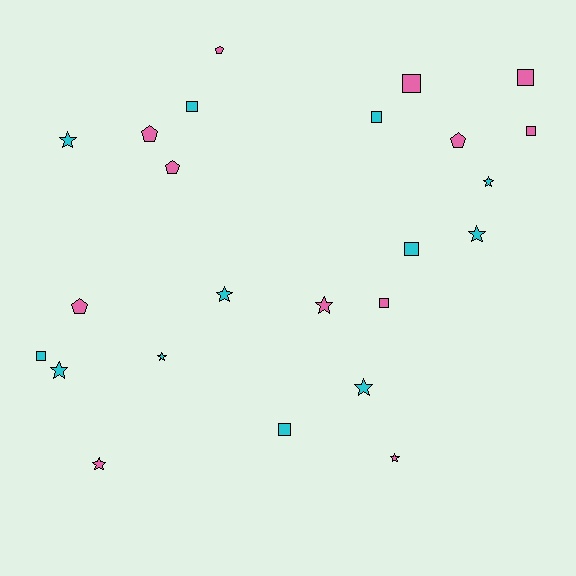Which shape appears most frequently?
Star, with 10 objects.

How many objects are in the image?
There are 24 objects.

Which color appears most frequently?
Pink, with 12 objects.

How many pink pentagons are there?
There are 5 pink pentagons.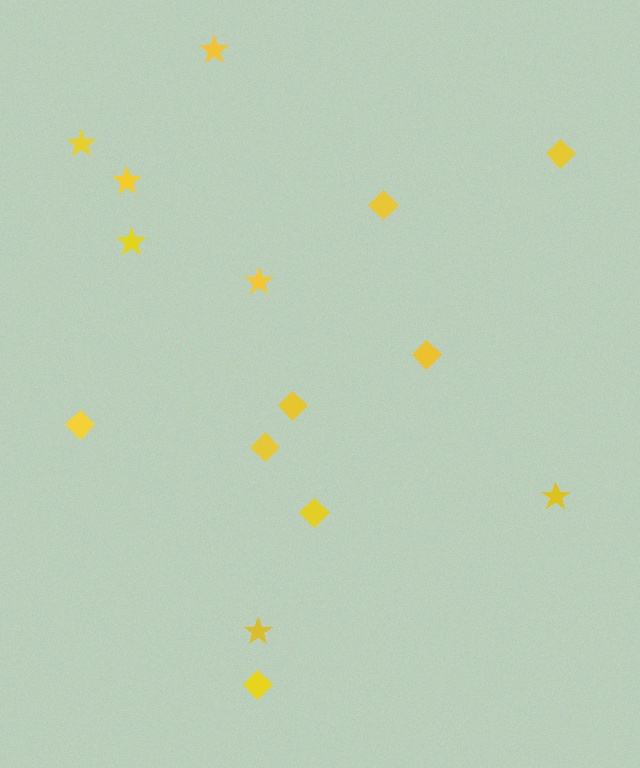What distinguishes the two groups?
There are 2 groups: one group of diamonds (8) and one group of stars (7).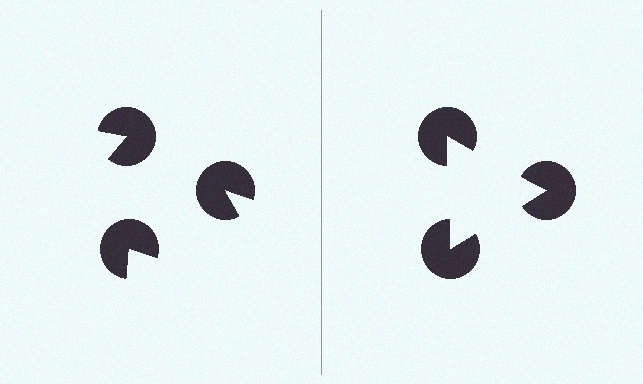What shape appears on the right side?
An illusory triangle.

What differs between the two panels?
The pac-man discs are positioned identically on both sides; only the wedge orientations differ. On the right they align to a triangle; on the left they are misaligned.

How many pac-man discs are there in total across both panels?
6 — 3 on each side.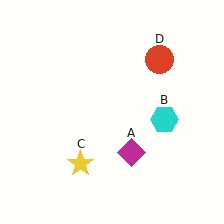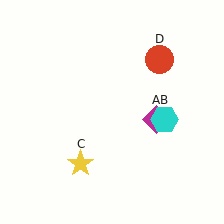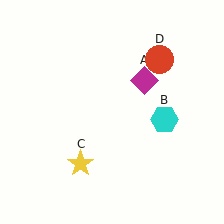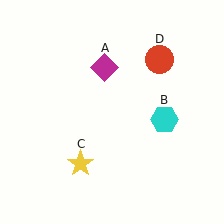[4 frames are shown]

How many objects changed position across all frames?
1 object changed position: magenta diamond (object A).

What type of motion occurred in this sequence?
The magenta diamond (object A) rotated counterclockwise around the center of the scene.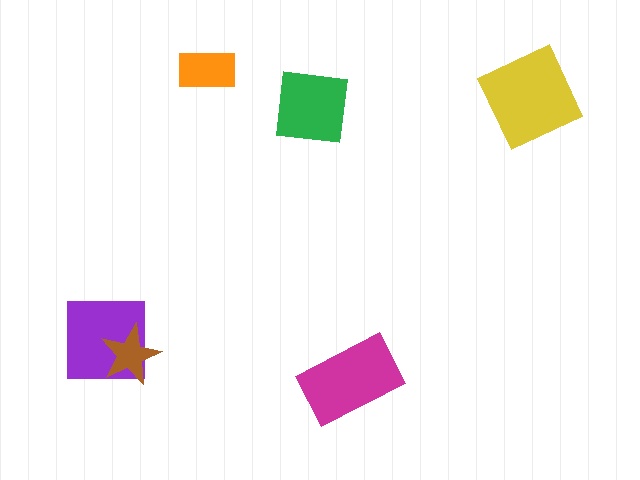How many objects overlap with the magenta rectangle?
0 objects overlap with the magenta rectangle.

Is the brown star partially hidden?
No, no other shape covers it.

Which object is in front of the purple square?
The brown star is in front of the purple square.